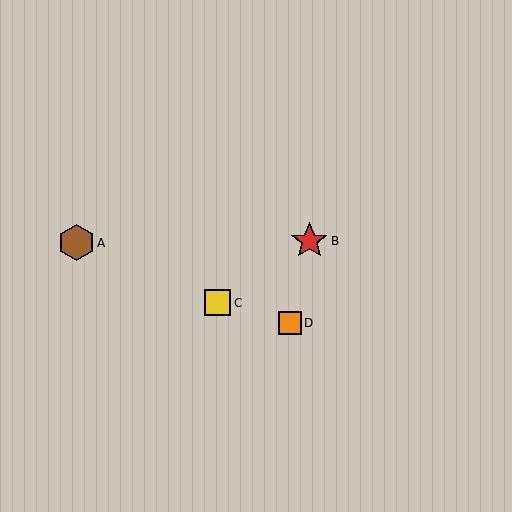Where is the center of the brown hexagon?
The center of the brown hexagon is at (76, 243).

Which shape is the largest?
The red star (labeled B) is the largest.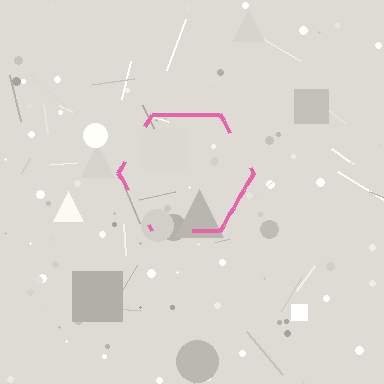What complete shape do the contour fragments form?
The contour fragments form a hexagon.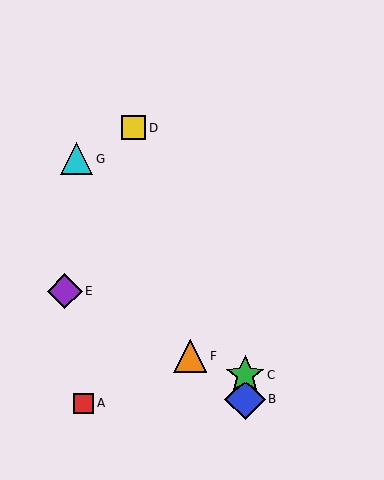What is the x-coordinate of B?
Object B is at x≈245.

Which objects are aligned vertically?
Objects B, C are aligned vertically.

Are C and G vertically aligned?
No, C is at x≈245 and G is at x≈77.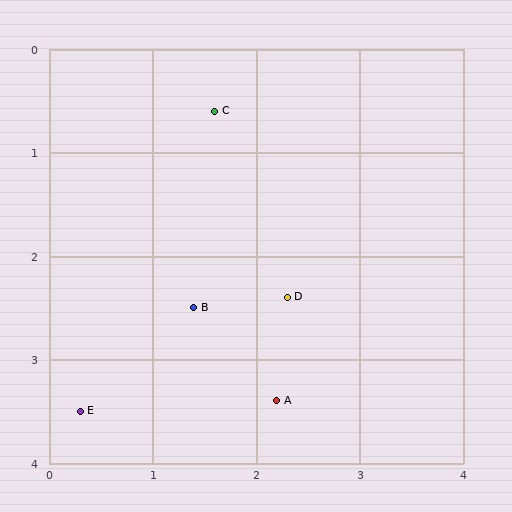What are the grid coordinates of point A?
Point A is at approximately (2.2, 3.4).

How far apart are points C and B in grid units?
Points C and B are about 1.9 grid units apart.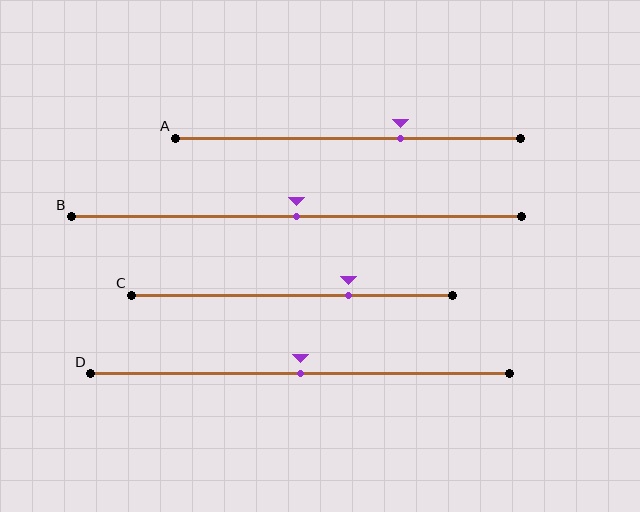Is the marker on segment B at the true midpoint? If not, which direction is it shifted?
Yes, the marker on segment B is at the true midpoint.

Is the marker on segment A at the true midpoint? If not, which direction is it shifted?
No, the marker on segment A is shifted to the right by about 15% of the segment length.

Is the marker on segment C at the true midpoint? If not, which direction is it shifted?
No, the marker on segment C is shifted to the right by about 18% of the segment length.